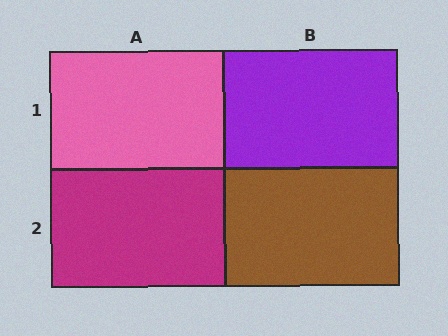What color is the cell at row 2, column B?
Brown.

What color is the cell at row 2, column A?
Magenta.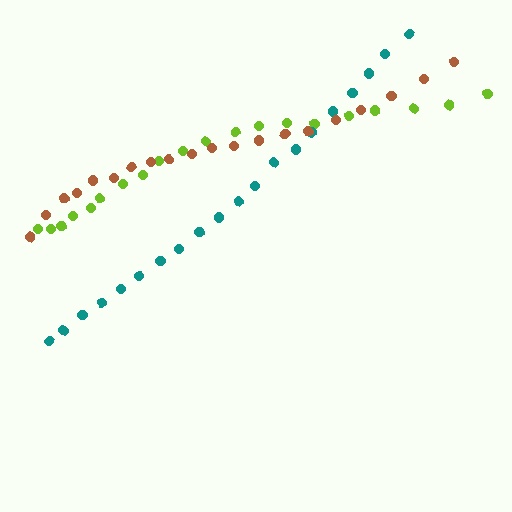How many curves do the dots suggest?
There are 3 distinct paths.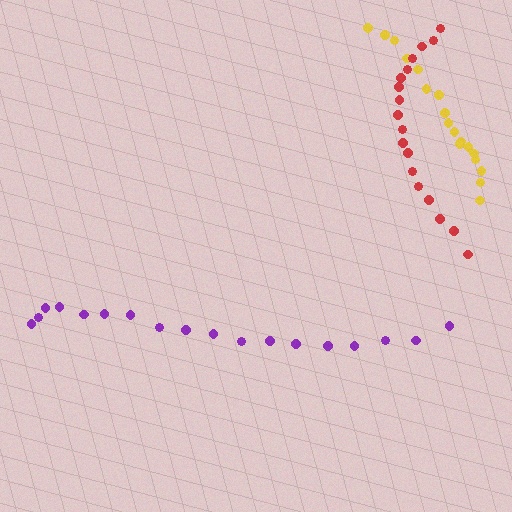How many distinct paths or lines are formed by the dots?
There are 3 distinct paths.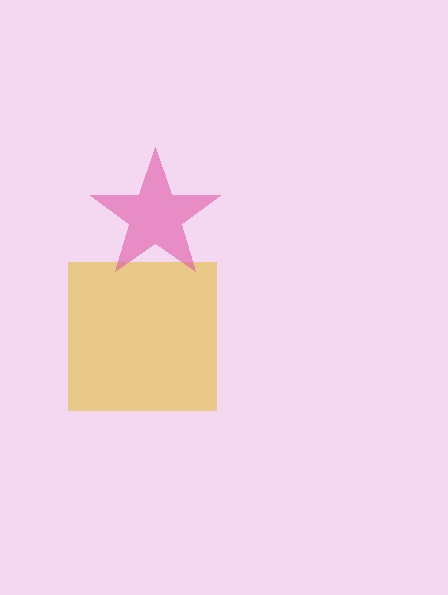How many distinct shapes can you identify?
There are 2 distinct shapes: a yellow square, a pink star.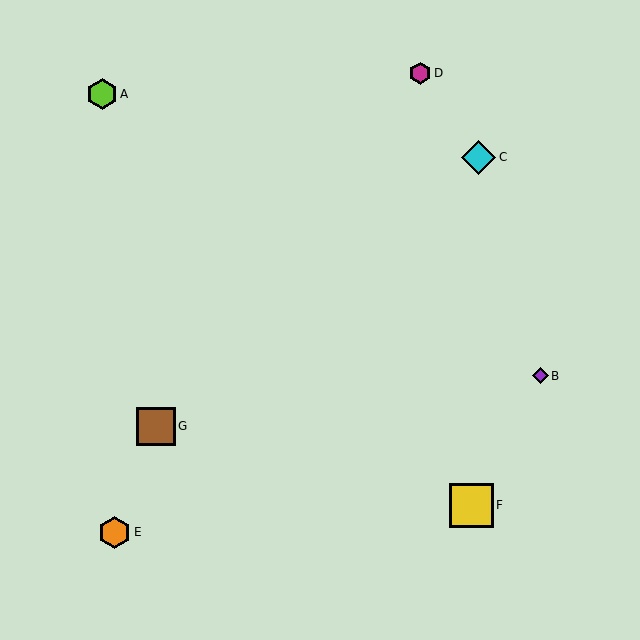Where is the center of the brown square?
The center of the brown square is at (156, 426).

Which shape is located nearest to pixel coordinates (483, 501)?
The yellow square (labeled F) at (472, 505) is nearest to that location.